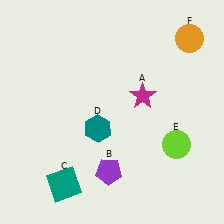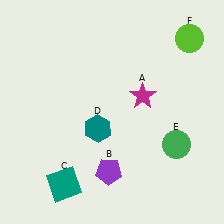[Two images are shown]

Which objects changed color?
E changed from lime to green. F changed from orange to lime.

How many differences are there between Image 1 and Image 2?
There are 2 differences between the two images.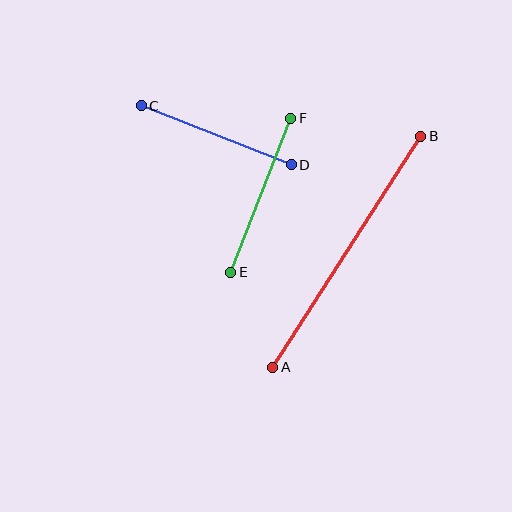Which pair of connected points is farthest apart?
Points A and B are farthest apart.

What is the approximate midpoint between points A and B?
The midpoint is at approximately (347, 252) pixels.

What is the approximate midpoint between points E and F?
The midpoint is at approximately (261, 195) pixels.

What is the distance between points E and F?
The distance is approximately 165 pixels.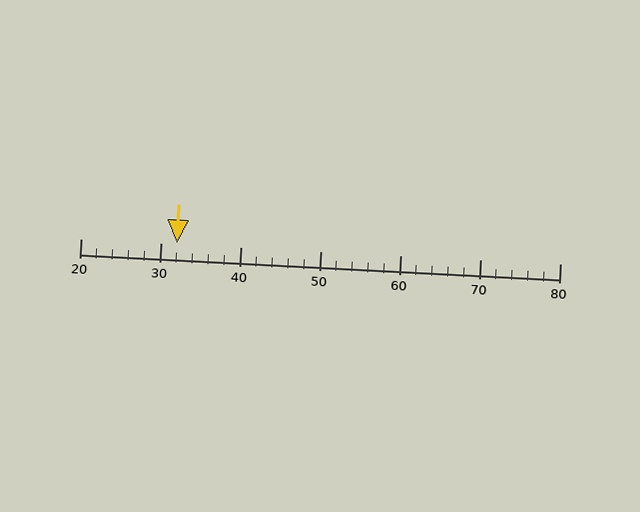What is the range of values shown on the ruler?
The ruler shows values from 20 to 80.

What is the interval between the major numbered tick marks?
The major tick marks are spaced 10 units apart.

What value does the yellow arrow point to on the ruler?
The yellow arrow points to approximately 32.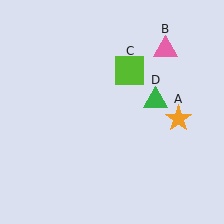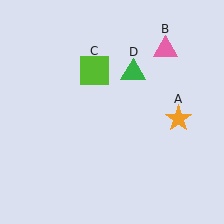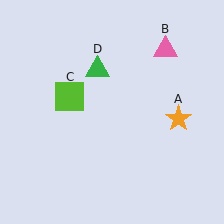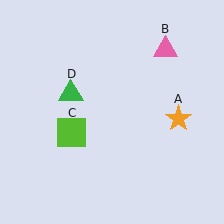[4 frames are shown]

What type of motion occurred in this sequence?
The lime square (object C), green triangle (object D) rotated counterclockwise around the center of the scene.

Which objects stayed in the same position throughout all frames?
Orange star (object A) and pink triangle (object B) remained stationary.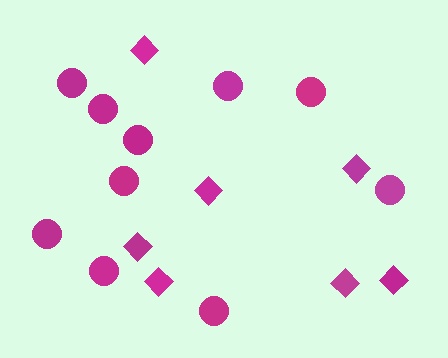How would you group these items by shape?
There are 2 groups: one group of diamonds (7) and one group of circles (10).